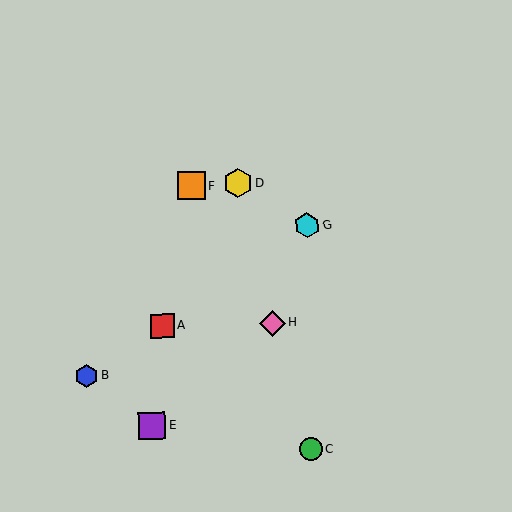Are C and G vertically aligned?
Yes, both are at x≈311.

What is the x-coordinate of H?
Object H is at x≈272.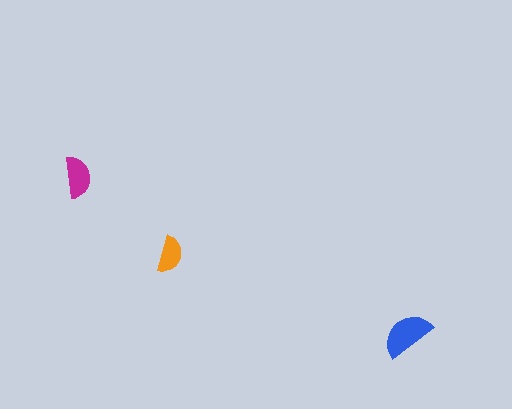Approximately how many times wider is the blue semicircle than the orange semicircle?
About 1.5 times wider.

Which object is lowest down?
The blue semicircle is bottommost.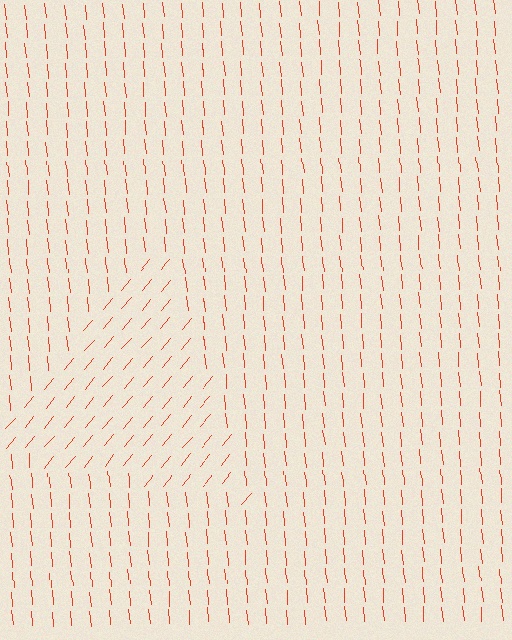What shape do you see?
I see a triangle.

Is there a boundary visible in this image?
Yes, there is a texture boundary formed by a change in line orientation.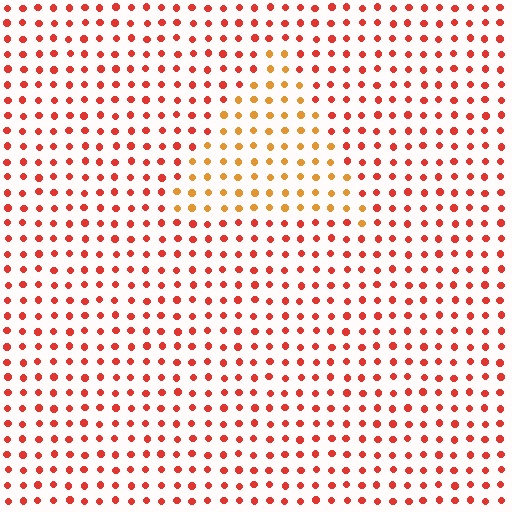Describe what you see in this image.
The image is filled with small red elements in a uniform arrangement. A triangle-shaped region is visible where the elements are tinted to a slightly different hue, forming a subtle color boundary.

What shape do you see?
I see a triangle.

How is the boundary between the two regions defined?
The boundary is defined purely by a slight shift in hue (about 33 degrees). Spacing, size, and orientation are identical on both sides.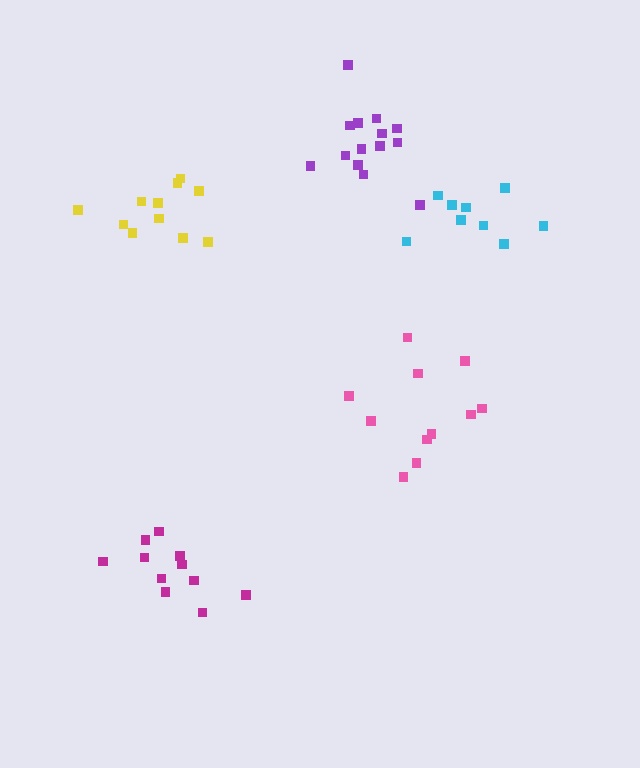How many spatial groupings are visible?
There are 5 spatial groupings.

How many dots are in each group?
Group 1: 11 dots, Group 2: 11 dots, Group 3: 11 dots, Group 4: 9 dots, Group 5: 14 dots (56 total).